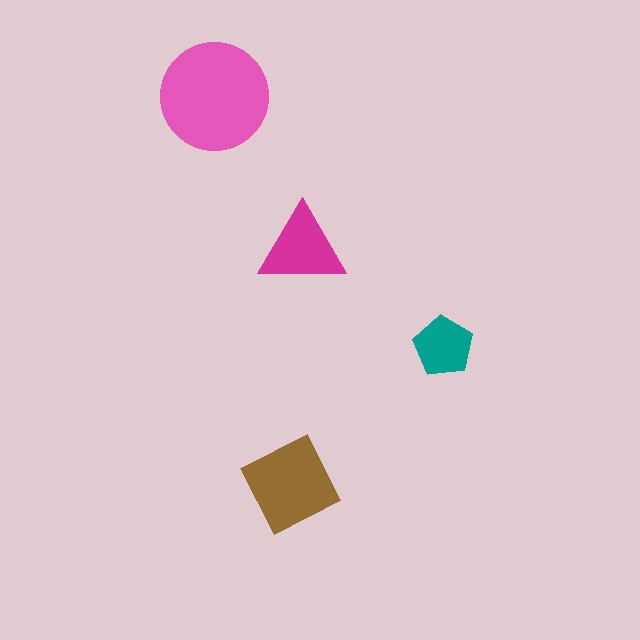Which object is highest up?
The pink circle is topmost.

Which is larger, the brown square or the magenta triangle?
The brown square.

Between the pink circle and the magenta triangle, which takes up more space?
The pink circle.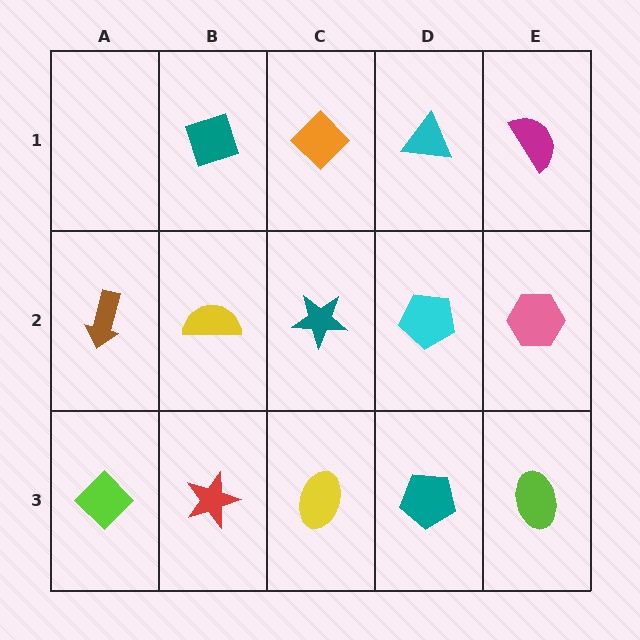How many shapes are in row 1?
4 shapes.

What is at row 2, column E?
A pink hexagon.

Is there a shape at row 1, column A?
No, that cell is empty.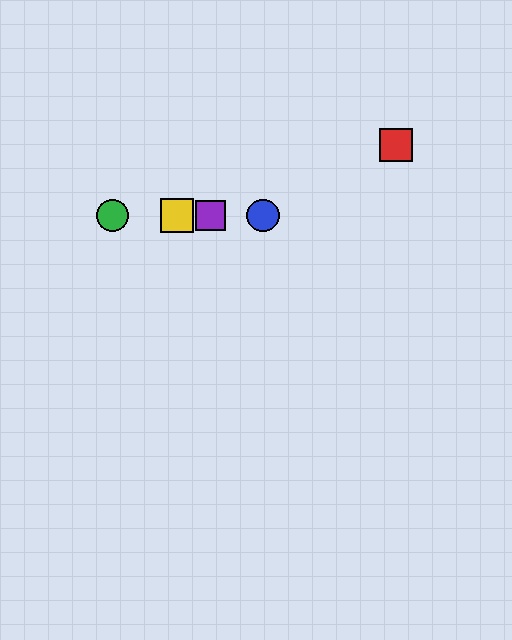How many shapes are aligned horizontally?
4 shapes (the blue circle, the green circle, the yellow square, the purple square) are aligned horizontally.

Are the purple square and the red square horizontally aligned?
No, the purple square is at y≈215 and the red square is at y≈145.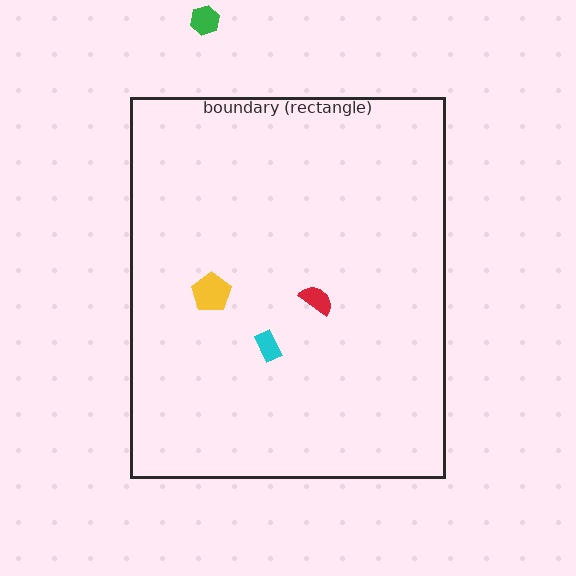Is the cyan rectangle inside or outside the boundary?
Inside.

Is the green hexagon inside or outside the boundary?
Outside.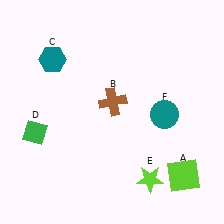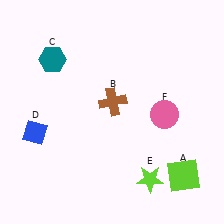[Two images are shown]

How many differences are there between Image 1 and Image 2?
There are 2 differences between the two images.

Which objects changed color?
D changed from green to blue. F changed from teal to pink.